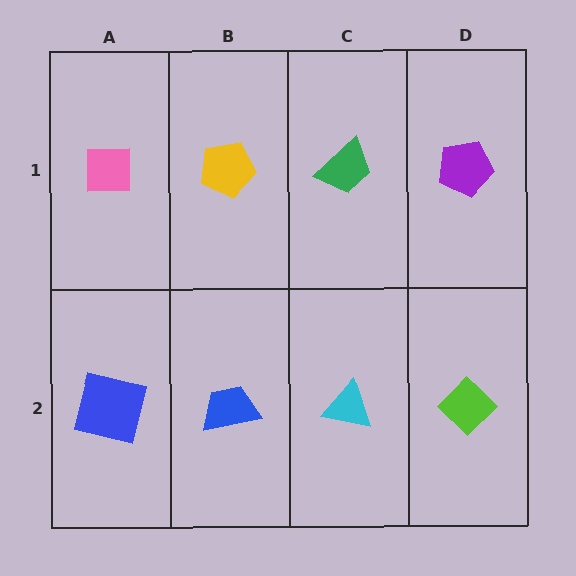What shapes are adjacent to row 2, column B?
A yellow pentagon (row 1, column B), a blue square (row 2, column A), a cyan triangle (row 2, column C).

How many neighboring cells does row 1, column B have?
3.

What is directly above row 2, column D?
A purple pentagon.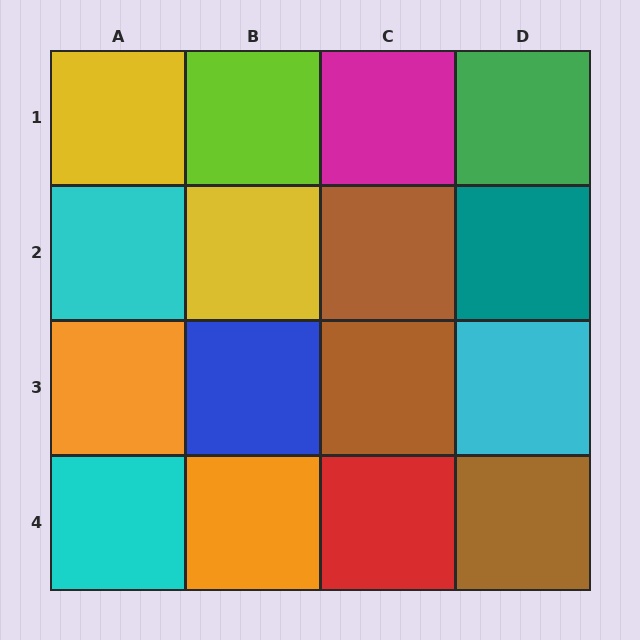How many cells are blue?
1 cell is blue.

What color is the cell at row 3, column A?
Orange.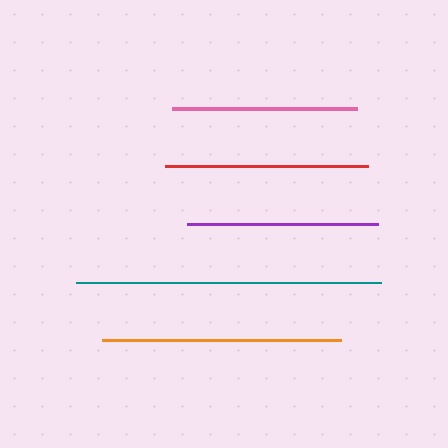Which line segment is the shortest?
The pink line is the shortest at approximately 184 pixels.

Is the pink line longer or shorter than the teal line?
The teal line is longer than the pink line.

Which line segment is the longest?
The teal line is the longest at approximately 306 pixels.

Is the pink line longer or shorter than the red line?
The red line is longer than the pink line.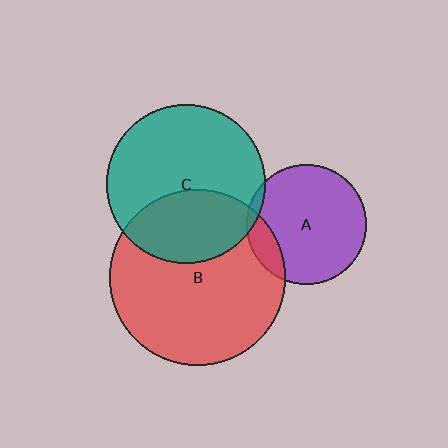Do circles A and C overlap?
Yes.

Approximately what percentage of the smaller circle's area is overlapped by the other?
Approximately 5%.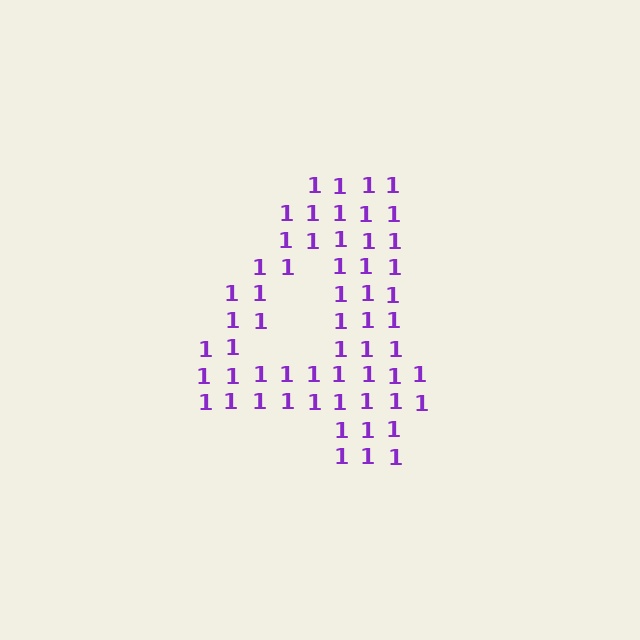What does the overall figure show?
The overall figure shows the digit 4.